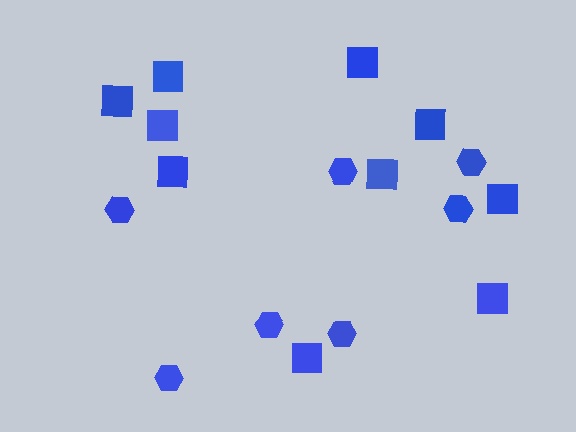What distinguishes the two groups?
There are 2 groups: one group of hexagons (7) and one group of squares (10).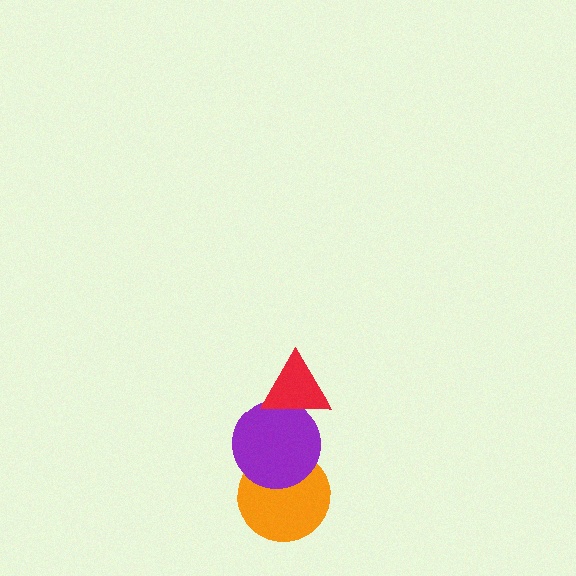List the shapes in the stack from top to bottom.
From top to bottom: the red triangle, the purple circle, the orange circle.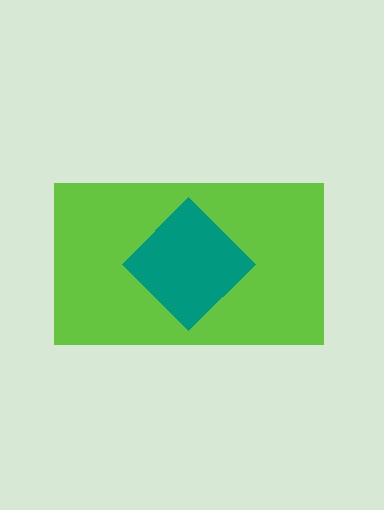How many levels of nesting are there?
2.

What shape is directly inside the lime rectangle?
The teal diamond.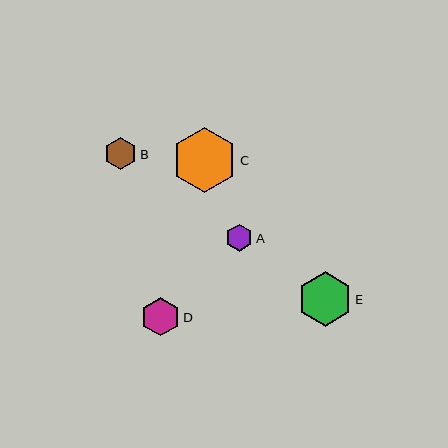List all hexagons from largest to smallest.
From largest to smallest: C, E, D, B, A.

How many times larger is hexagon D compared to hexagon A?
Hexagon D is approximately 1.4 times the size of hexagon A.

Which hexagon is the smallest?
Hexagon A is the smallest with a size of approximately 27 pixels.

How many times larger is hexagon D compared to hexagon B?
Hexagon D is approximately 1.2 times the size of hexagon B.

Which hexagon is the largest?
Hexagon C is the largest with a size of approximately 65 pixels.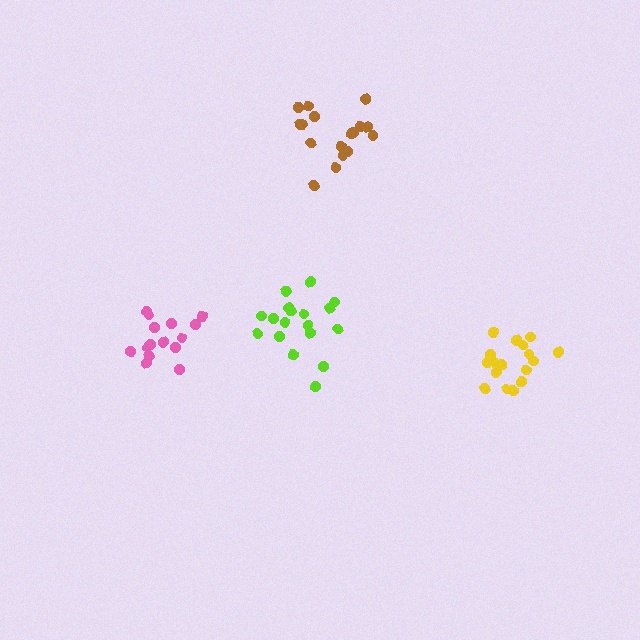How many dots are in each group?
Group 1: 17 dots, Group 2: 18 dots, Group 3: 18 dots, Group 4: 15 dots (68 total).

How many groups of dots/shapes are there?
There are 4 groups.